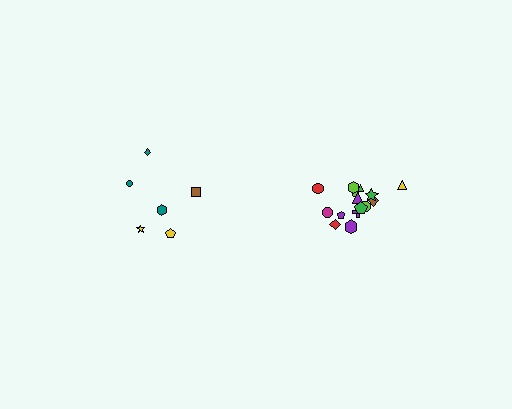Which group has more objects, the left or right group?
The right group.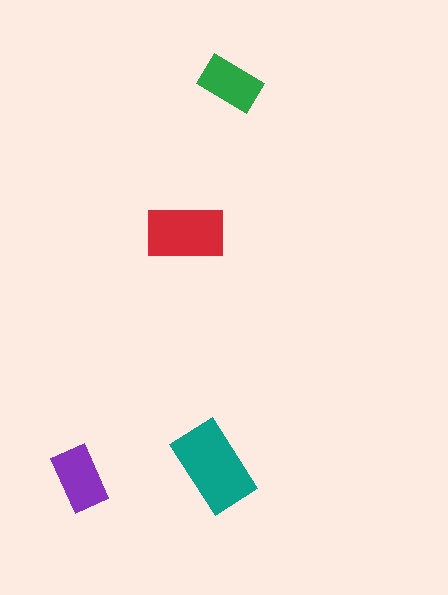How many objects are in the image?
There are 4 objects in the image.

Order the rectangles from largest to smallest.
the teal one, the red one, the purple one, the green one.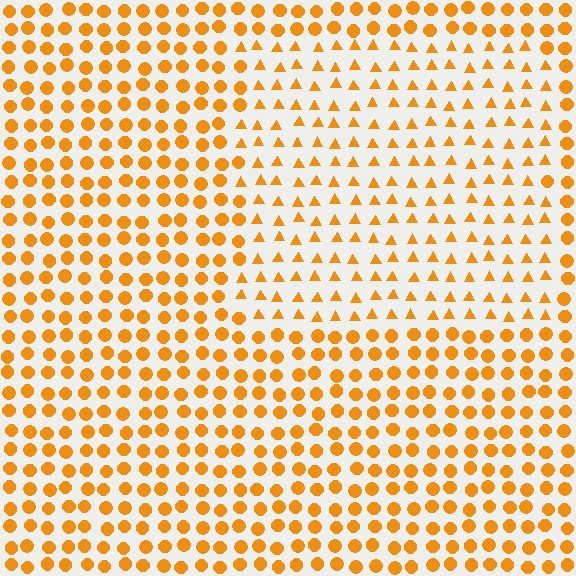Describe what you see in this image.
The image is filled with small orange elements arranged in a uniform grid. A rectangle-shaped region contains triangles, while the surrounding area contains circles. The boundary is defined purely by the change in element shape.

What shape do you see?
I see a rectangle.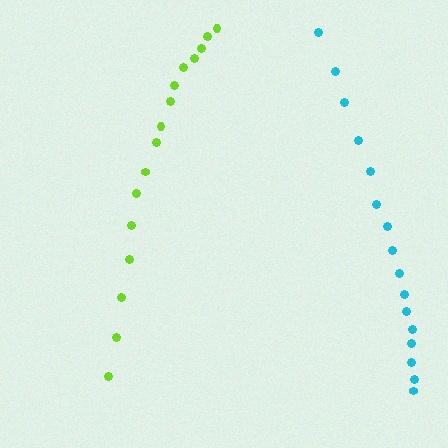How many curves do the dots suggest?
There are 2 distinct paths.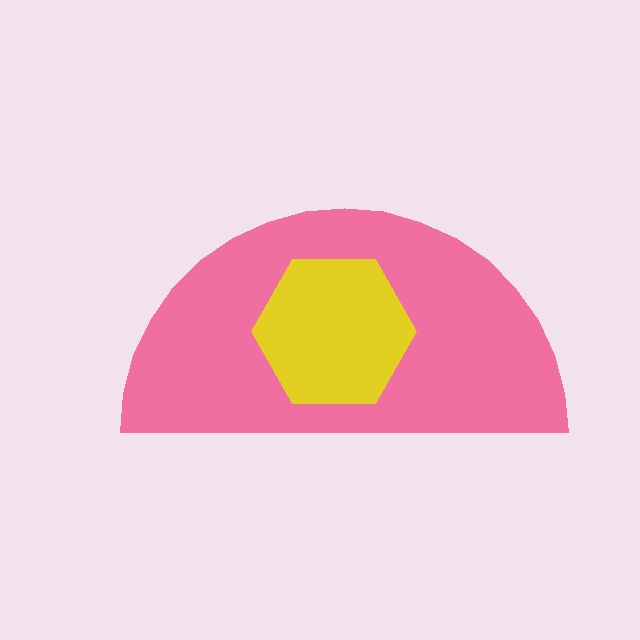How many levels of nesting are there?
2.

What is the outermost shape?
The pink semicircle.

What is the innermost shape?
The yellow hexagon.